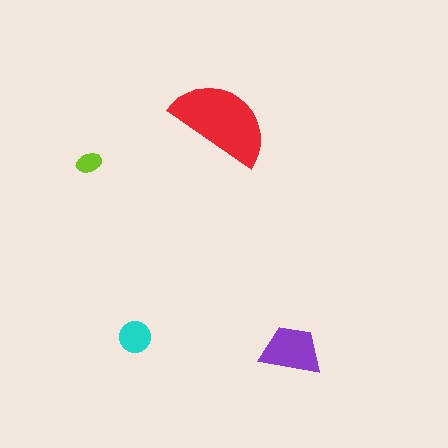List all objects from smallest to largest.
The lime ellipse, the cyan circle, the purple trapezoid, the red semicircle.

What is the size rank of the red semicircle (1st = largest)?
1st.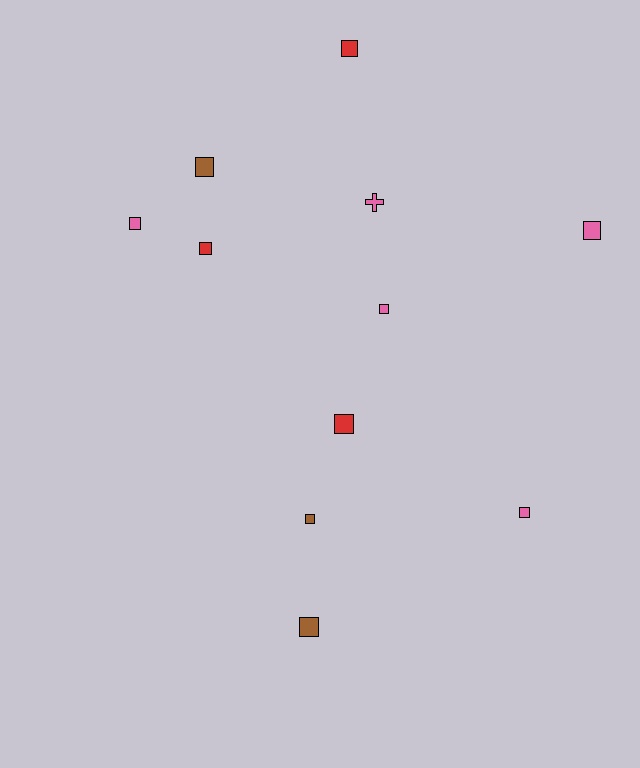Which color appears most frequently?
Pink, with 5 objects.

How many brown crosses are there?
There are no brown crosses.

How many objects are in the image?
There are 11 objects.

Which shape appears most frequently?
Square, with 10 objects.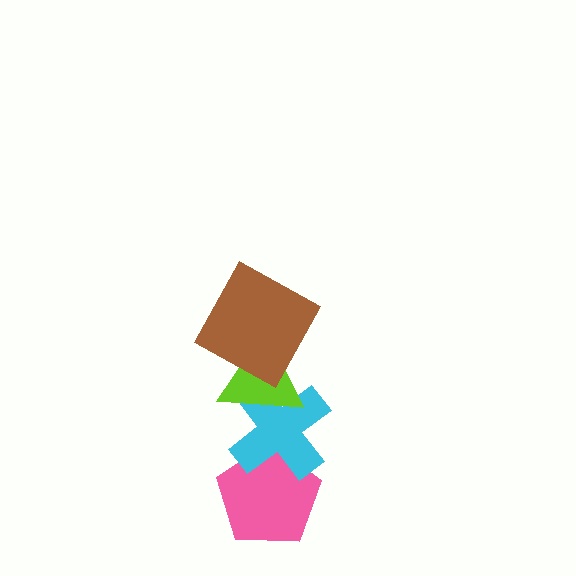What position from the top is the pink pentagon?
The pink pentagon is 4th from the top.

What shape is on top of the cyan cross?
The lime triangle is on top of the cyan cross.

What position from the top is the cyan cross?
The cyan cross is 3rd from the top.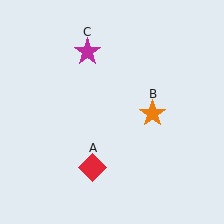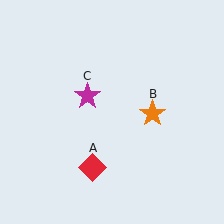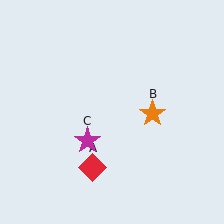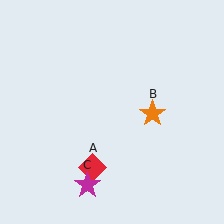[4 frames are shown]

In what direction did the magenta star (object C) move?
The magenta star (object C) moved down.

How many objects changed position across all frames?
1 object changed position: magenta star (object C).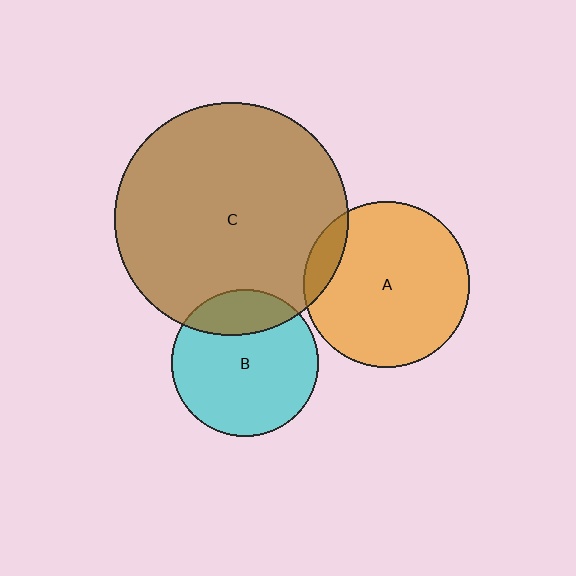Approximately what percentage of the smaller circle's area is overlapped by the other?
Approximately 20%.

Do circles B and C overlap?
Yes.